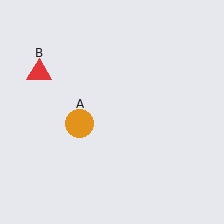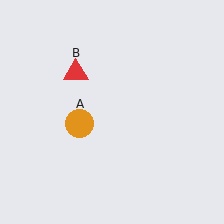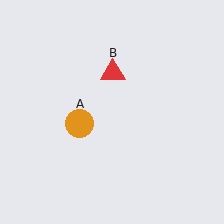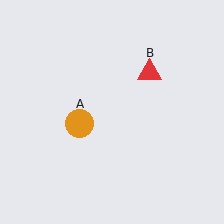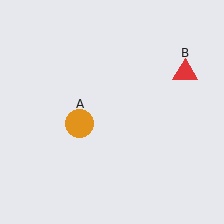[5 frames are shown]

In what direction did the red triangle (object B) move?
The red triangle (object B) moved right.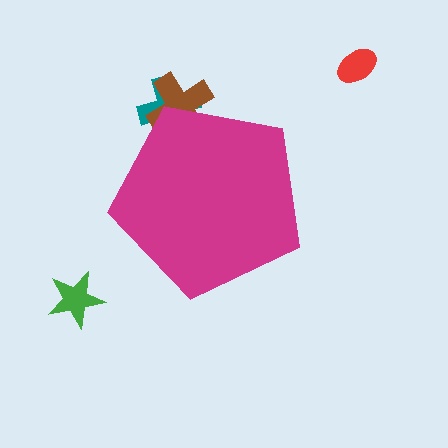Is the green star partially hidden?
No, the green star is fully visible.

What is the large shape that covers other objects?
A magenta pentagon.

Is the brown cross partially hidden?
Yes, the brown cross is partially hidden behind the magenta pentagon.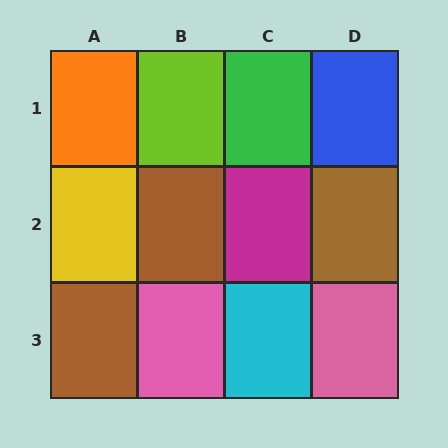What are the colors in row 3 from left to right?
Brown, pink, cyan, pink.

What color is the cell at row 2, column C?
Magenta.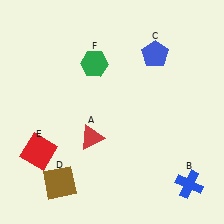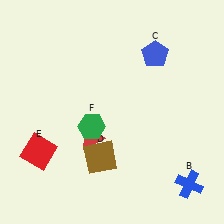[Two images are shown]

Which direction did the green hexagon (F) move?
The green hexagon (F) moved down.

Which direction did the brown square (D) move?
The brown square (D) moved right.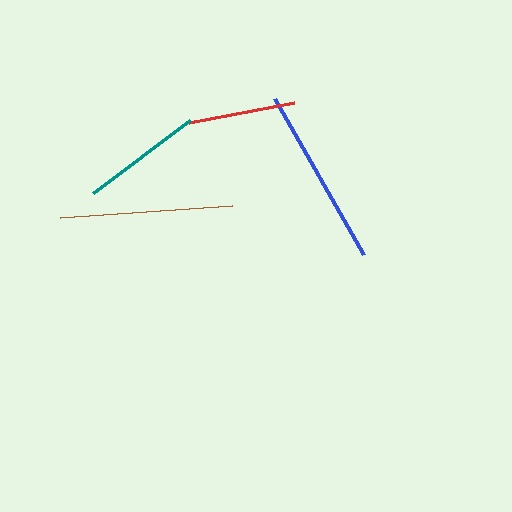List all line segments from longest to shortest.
From longest to shortest: blue, brown, teal, red.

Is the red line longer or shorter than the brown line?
The brown line is longer than the red line.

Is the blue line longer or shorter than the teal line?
The blue line is longer than the teal line.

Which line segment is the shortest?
The red line is the shortest at approximately 106 pixels.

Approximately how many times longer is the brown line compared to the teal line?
The brown line is approximately 1.4 times the length of the teal line.